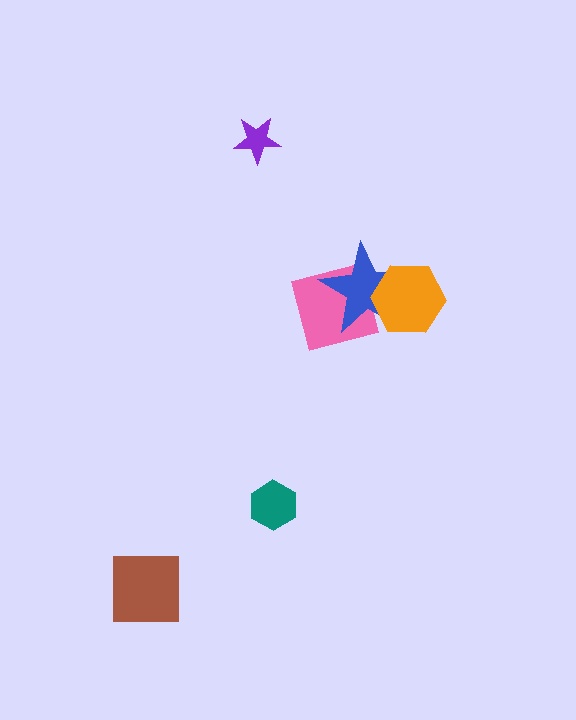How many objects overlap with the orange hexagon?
1 object overlaps with the orange hexagon.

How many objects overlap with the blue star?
2 objects overlap with the blue star.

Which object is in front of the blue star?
The orange hexagon is in front of the blue star.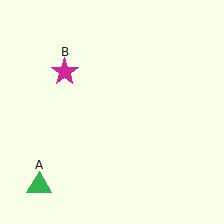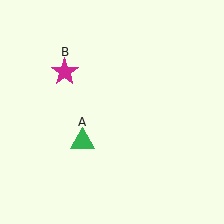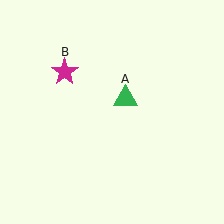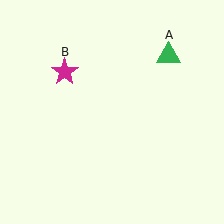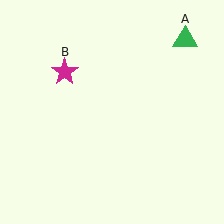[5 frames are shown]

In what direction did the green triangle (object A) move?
The green triangle (object A) moved up and to the right.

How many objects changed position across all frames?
1 object changed position: green triangle (object A).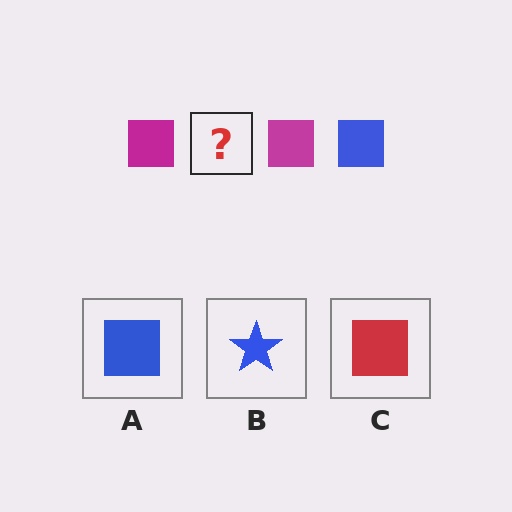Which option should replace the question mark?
Option A.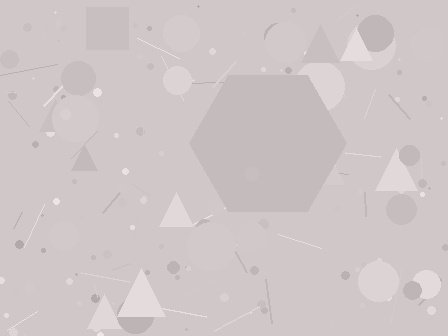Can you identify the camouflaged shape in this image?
The camouflaged shape is a hexagon.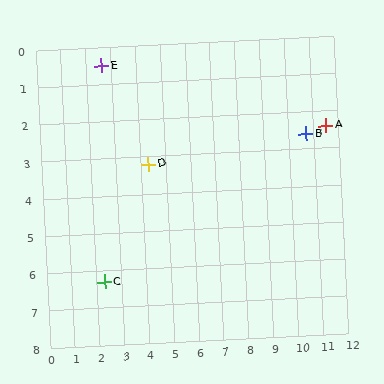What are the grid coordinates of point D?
Point D is at approximately (4.3, 3.2).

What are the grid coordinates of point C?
Point C is at approximately (2.3, 6.3).